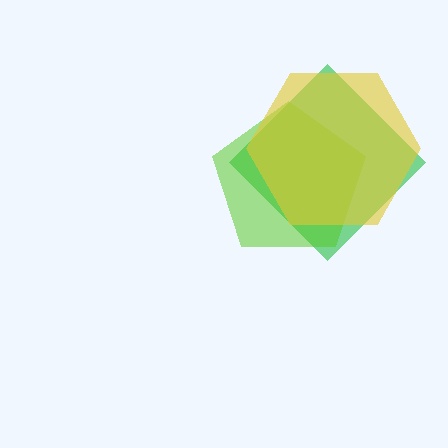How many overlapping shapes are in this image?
There are 3 overlapping shapes in the image.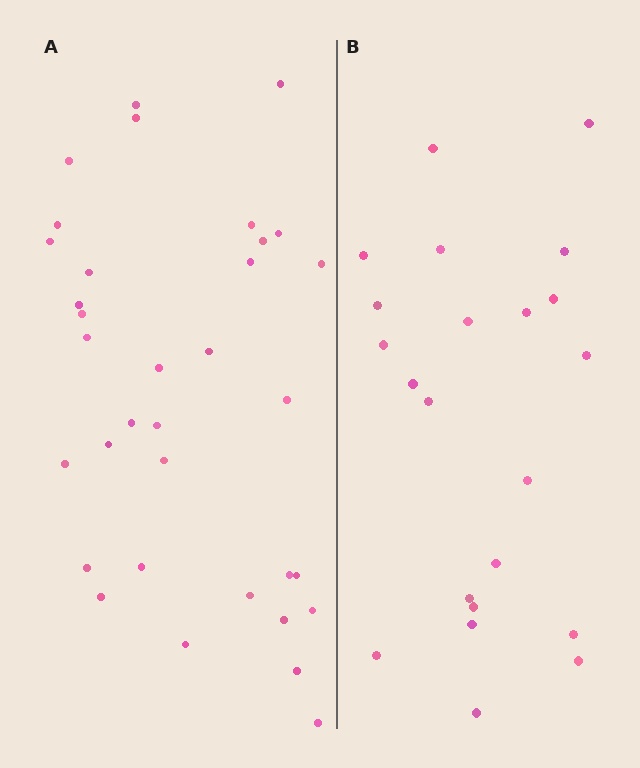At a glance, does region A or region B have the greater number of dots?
Region A (the left region) has more dots.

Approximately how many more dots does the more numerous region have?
Region A has roughly 12 or so more dots than region B.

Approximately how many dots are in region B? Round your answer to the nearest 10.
About 20 dots. (The exact count is 22, which rounds to 20.)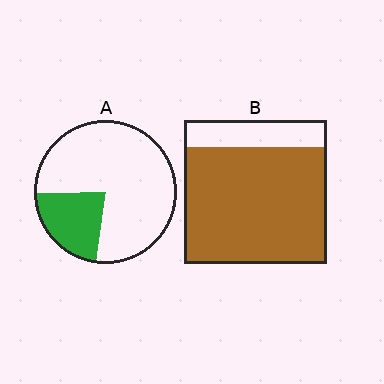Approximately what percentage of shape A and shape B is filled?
A is approximately 25% and B is approximately 80%.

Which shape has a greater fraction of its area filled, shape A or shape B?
Shape B.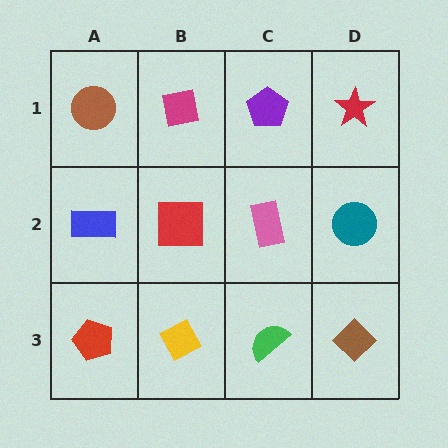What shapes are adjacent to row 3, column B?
A red square (row 2, column B), a red pentagon (row 3, column A), a green semicircle (row 3, column C).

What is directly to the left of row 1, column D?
A purple pentagon.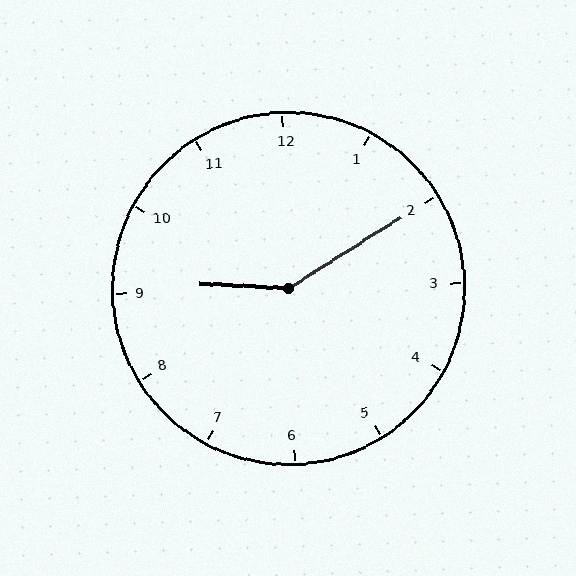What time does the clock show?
9:10.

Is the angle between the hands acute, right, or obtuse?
It is obtuse.